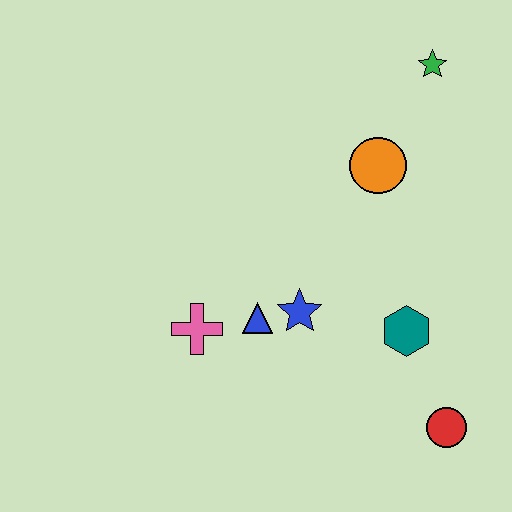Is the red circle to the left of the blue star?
No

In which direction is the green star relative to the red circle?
The green star is above the red circle.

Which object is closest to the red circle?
The teal hexagon is closest to the red circle.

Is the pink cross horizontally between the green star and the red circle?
No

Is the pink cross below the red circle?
No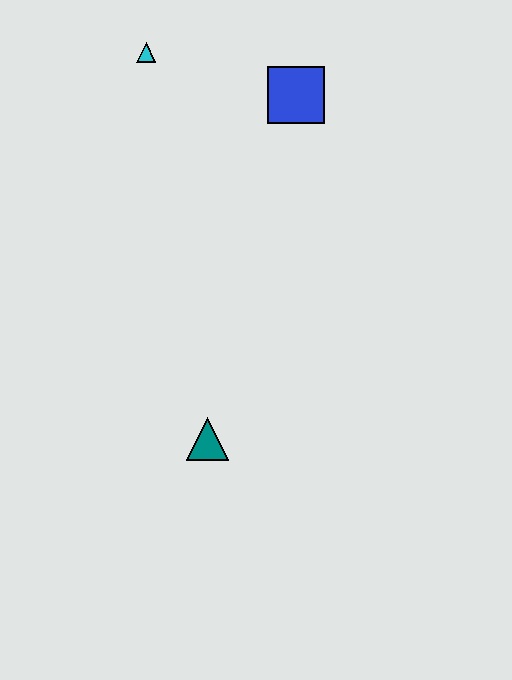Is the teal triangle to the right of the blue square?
No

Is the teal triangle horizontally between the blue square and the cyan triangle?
Yes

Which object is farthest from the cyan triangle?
The teal triangle is farthest from the cyan triangle.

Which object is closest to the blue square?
The cyan triangle is closest to the blue square.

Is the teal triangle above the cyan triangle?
No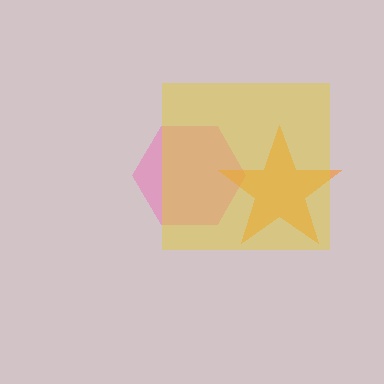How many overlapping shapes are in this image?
There are 3 overlapping shapes in the image.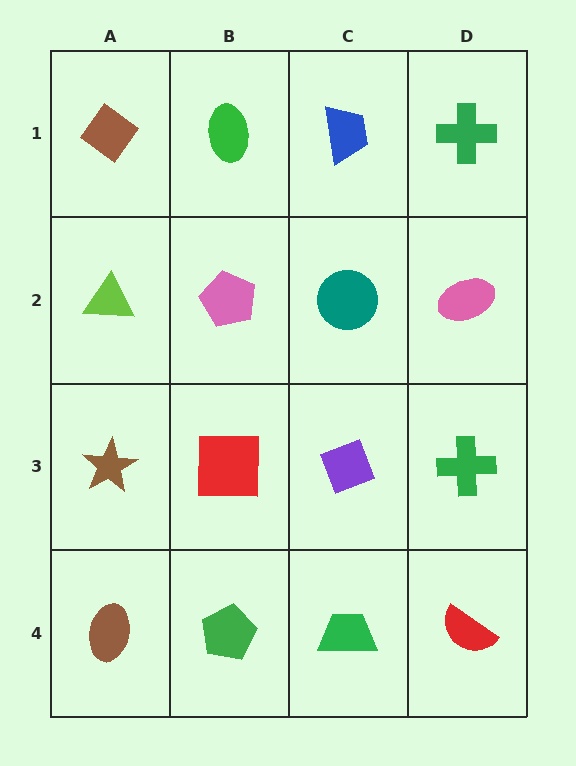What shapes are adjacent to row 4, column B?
A red square (row 3, column B), a brown ellipse (row 4, column A), a green trapezoid (row 4, column C).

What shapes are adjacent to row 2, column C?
A blue trapezoid (row 1, column C), a purple diamond (row 3, column C), a pink pentagon (row 2, column B), a pink ellipse (row 2, column D).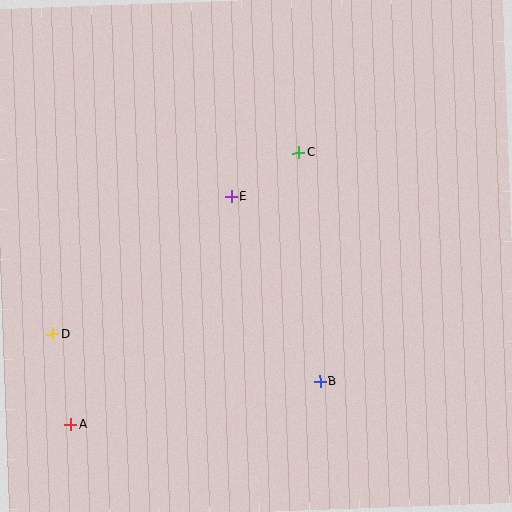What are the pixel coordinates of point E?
Point E is at (231, 197).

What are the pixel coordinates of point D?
Point D is at (52, 334).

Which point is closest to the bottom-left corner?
Point A is closest to the bottom-left corner.